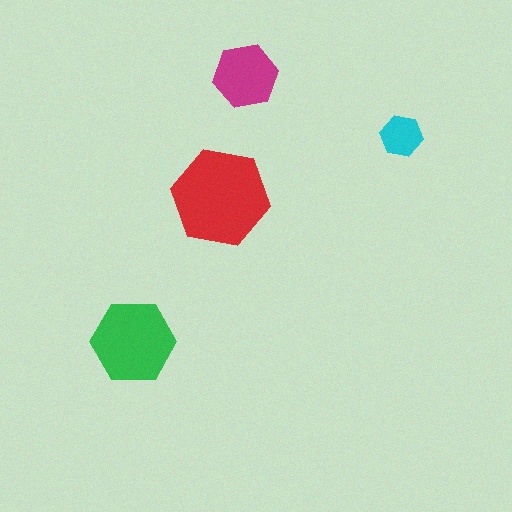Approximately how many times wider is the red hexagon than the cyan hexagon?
About 2.5 times wider.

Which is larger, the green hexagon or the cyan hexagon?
The green one.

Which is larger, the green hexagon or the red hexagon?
The red one.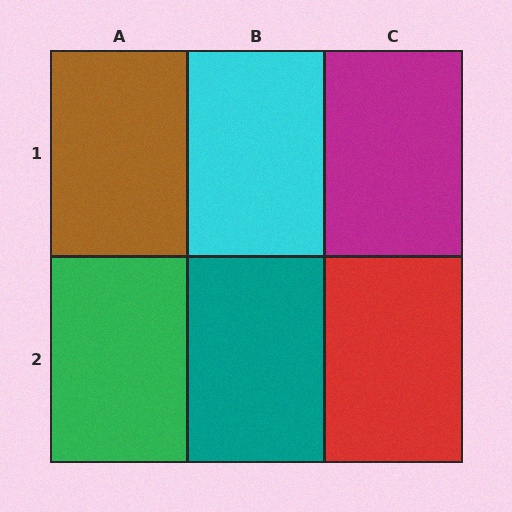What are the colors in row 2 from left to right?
Green, teal, red.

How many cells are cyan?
1 cell is cyan.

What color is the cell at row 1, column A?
Brown.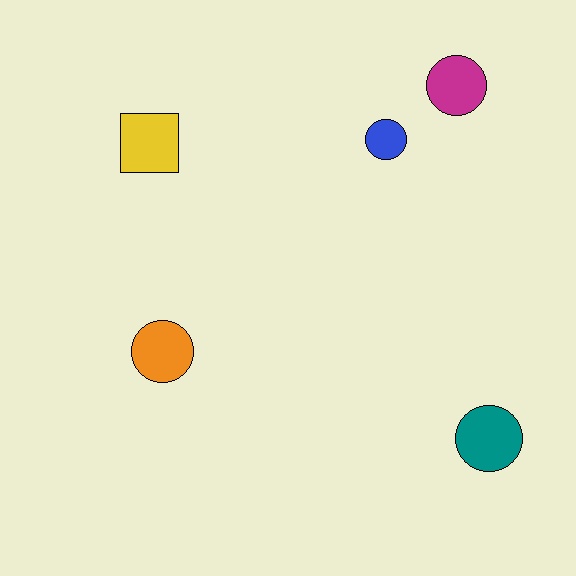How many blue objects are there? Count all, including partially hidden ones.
There is 1 blue object.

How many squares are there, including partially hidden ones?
There is 1 square.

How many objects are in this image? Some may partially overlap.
There are 5 objects.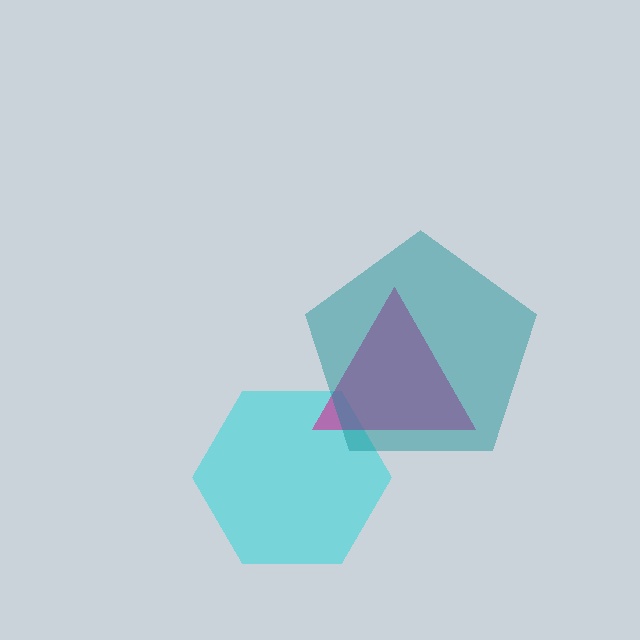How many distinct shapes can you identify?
There are 3 distinct shapes: a cyan hexagon, a magenta triangle, a teal pentagon.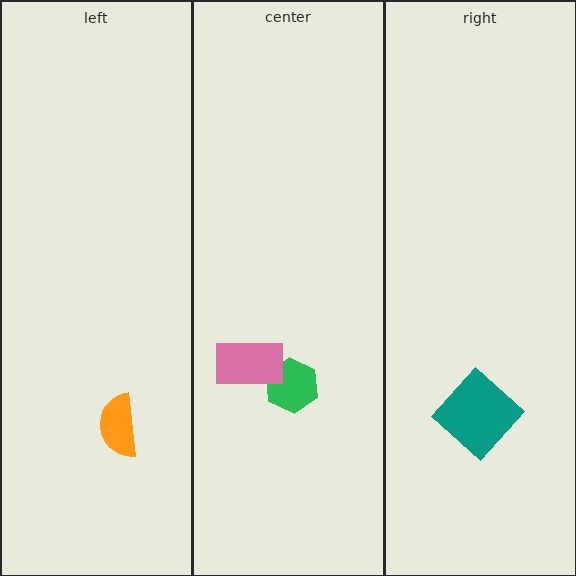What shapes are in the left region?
The orange semicircle.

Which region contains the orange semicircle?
The left region.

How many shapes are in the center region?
2.